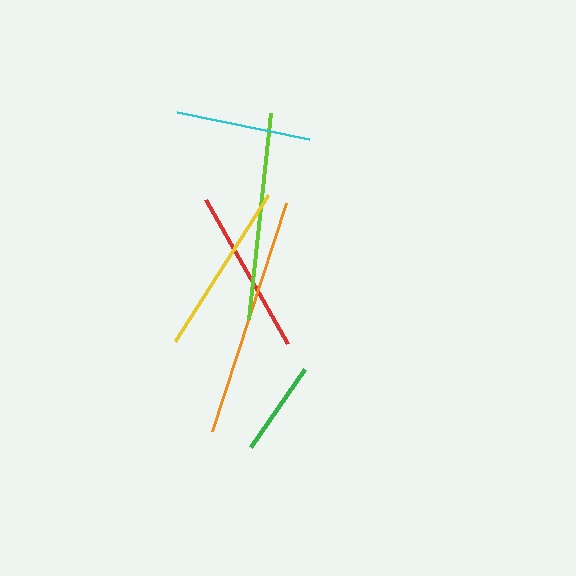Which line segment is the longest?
The orange line is the longest at approximately 240 pixels.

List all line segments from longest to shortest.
From longest to shortest: orange, lime, yellow, red, cyan, green.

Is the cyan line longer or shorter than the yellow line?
The yellow line is longer than the cyan line.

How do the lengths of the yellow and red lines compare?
The yellow and red lines are approximately the same length.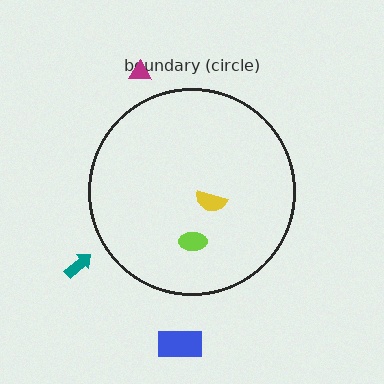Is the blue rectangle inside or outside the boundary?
Outside.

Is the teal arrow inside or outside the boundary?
Outside.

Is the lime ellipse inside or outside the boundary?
Inside.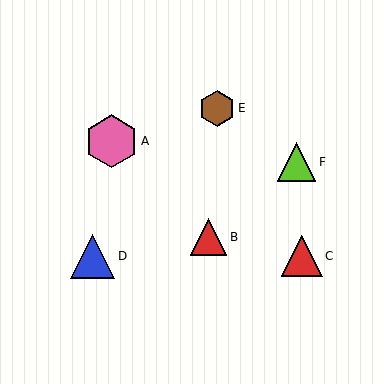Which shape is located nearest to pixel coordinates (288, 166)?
The lime triangle (labeled F) at (297, 162) is nearest to that location.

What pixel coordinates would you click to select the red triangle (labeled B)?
Click at (209, 237) to select the red triangle B.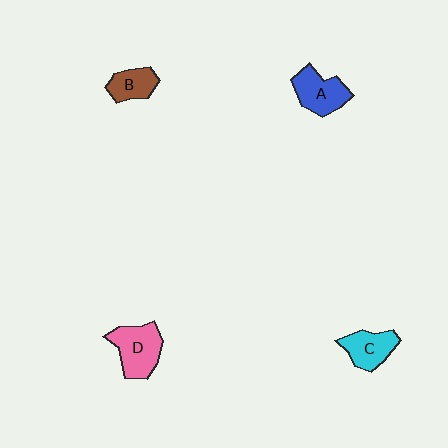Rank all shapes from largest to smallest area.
From largest to smallest: D (pink), A (blue), C (cyan), B (brown).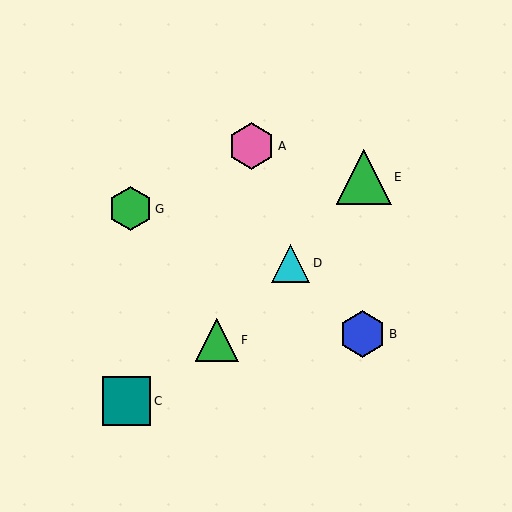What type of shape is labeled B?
Shape B is a blue hexagon.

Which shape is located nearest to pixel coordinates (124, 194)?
The green hexagon (labeled G) at (130, 209) is nearest to that location.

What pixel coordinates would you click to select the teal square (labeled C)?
Click at (127, 401) to select the teal square C.